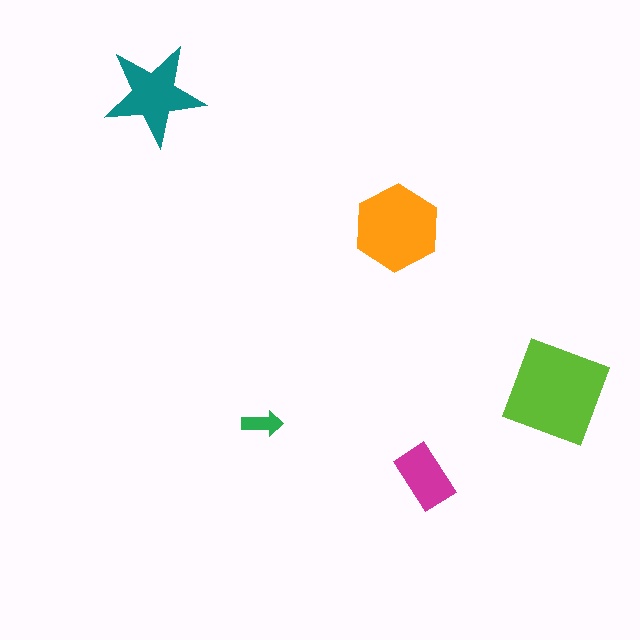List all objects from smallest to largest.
The green arrow, the magenta rectangle, the teal star, the orange hexagon, the lime diamond.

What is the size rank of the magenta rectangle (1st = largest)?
4th.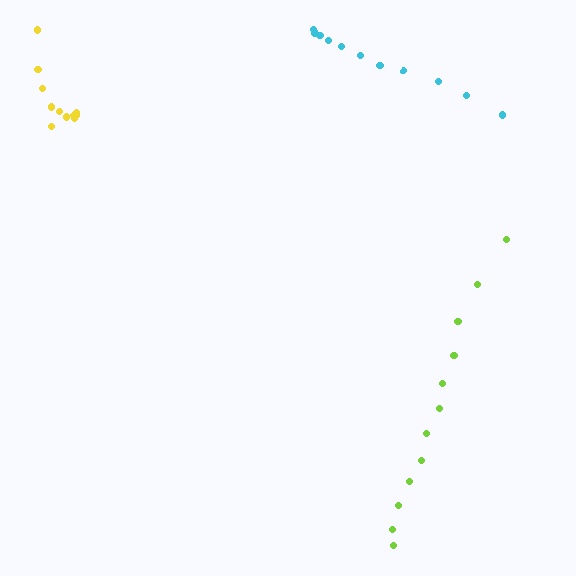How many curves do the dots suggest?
There are 3 distinct paths.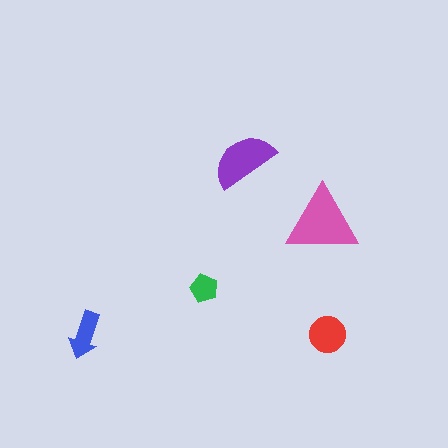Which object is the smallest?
The green pentagon.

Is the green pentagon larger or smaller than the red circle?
Smaller.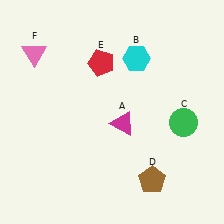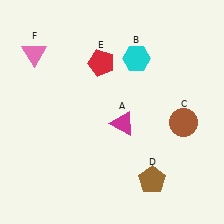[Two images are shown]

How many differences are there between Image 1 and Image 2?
There is 1 difference between the two images.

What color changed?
The circle (C) changed from green in Image 1 to brown in Image 2.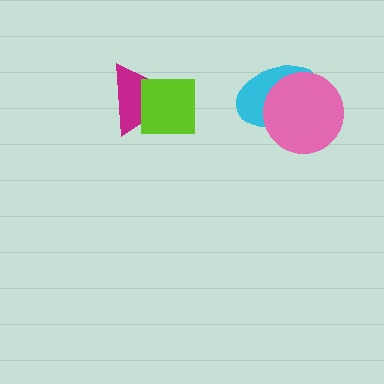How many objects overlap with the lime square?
1 object overlaps with the lime square.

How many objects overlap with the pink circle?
1 object overlaps with the pink circle.